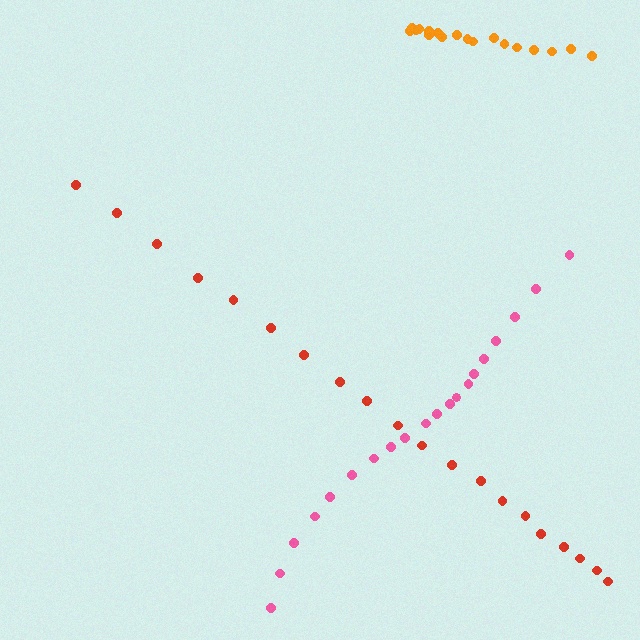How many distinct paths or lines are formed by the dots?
There are 3 distinct paths.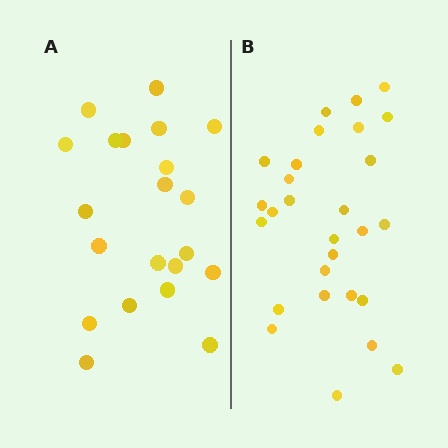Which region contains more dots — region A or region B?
Region B (the right region) has more dots.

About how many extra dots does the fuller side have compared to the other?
Region B has roughly 8 or so more dots than region A.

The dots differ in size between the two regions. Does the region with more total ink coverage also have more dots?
No. Region A has more total ink coverage because its dots are larger, but region B actually contains more individual dots. Total area can be misleading — the number of items is what matters here.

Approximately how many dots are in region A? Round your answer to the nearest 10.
About 20 dots. (The exact count is 21, which rounds to 20.)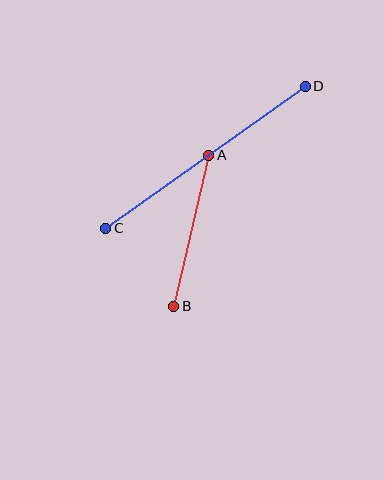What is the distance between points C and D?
The distance is approximately 245 pixels.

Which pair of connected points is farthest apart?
Points C and D are farthest apart.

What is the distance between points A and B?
The distance is approximately 155 pixels.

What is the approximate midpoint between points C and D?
The midpoint is at approximately (206, 157) pixels.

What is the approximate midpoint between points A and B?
The midpoint is at approximately (191, 231) pixels.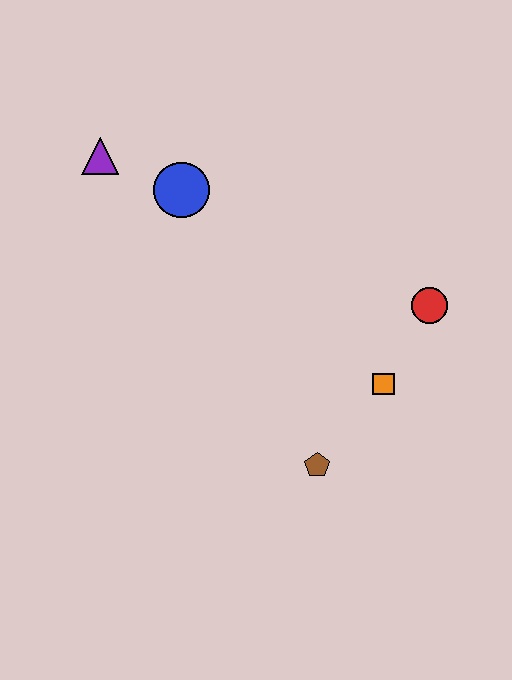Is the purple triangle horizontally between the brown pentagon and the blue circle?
No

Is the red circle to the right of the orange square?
Yes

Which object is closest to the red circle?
The orange square is closest to the red circle.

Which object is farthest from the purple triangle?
The brown pentagon is farthest from the purple triangle.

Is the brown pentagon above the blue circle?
No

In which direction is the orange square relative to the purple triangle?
The orange square is to the right of the purple triangle.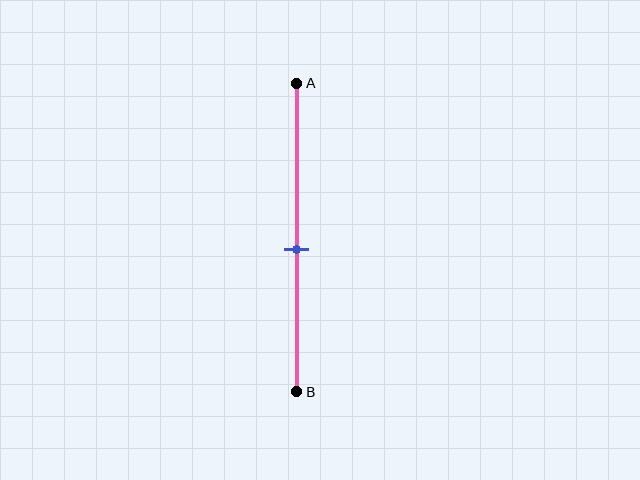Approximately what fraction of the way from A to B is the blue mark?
The blue mark is approximately 55% of the way from A to B.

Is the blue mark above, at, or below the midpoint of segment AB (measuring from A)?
The blue mark is below the midpoint of segment AB.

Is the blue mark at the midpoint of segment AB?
No, the mark is at about 55% from A, not at the 50% midpoint.